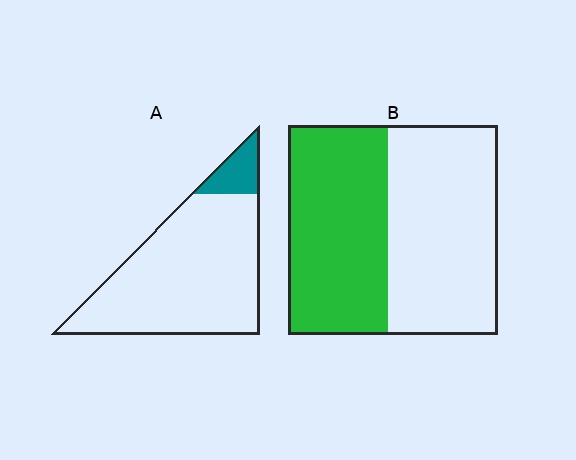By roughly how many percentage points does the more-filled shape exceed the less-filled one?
By roughly 35 percentage points (B over A).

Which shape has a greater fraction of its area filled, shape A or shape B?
Shape B.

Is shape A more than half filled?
No.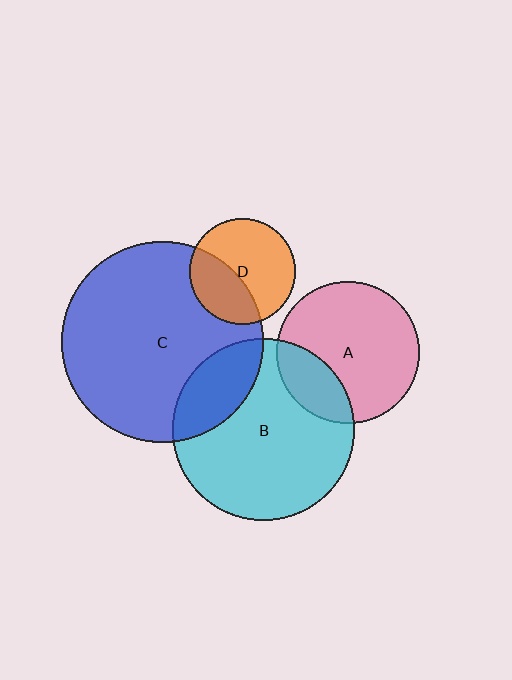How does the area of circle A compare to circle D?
Approximately 1.8 times.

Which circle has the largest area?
Circle C (blue).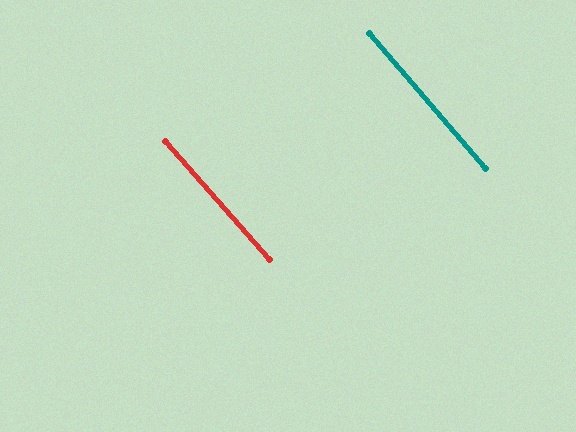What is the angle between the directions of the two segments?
Approximately 1 degree.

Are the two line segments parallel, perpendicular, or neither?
Parallel — their directions differ by only 0.9°.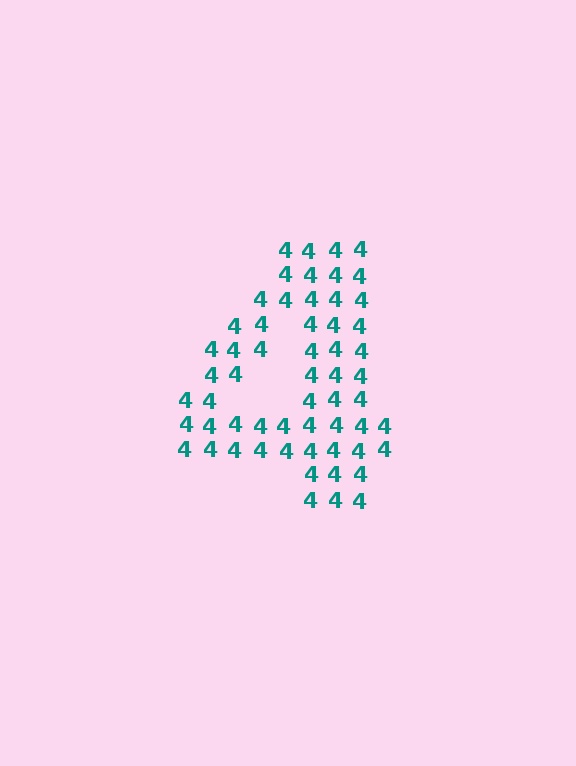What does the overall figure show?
The overall figure shows the digit 4.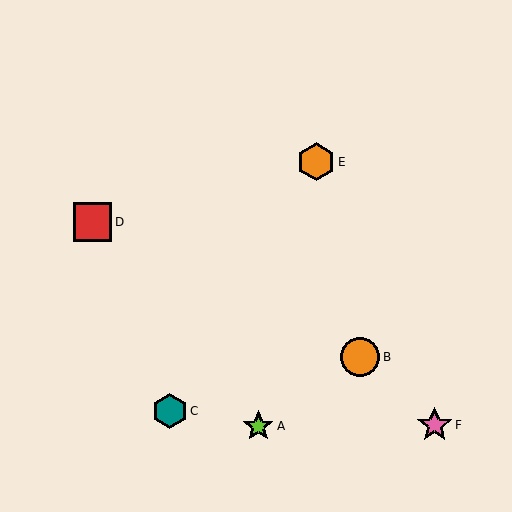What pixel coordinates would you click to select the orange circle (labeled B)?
Click at (360, 357) to select the orange circle B.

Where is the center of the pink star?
The center of the pink star is at (435, 425).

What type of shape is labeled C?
Shape C is a teal hexagon.